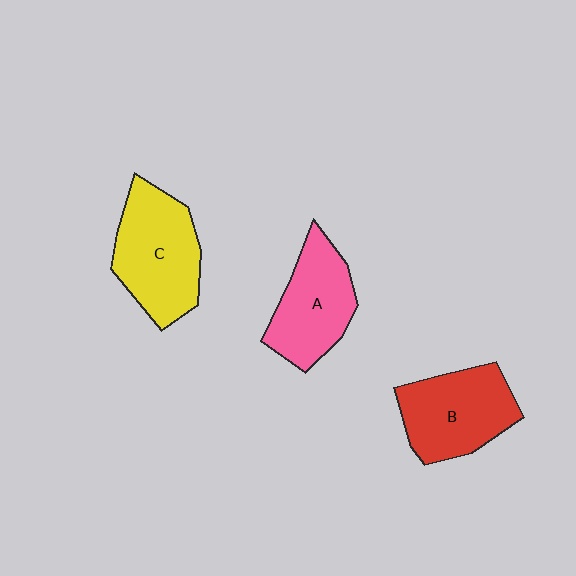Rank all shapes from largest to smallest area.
From largest to smallest: C (yellow), B (red), A (pink).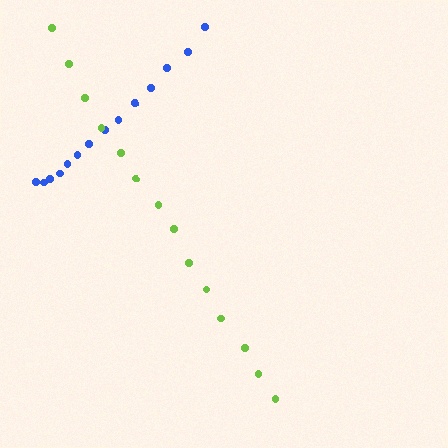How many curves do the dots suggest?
There are 2 distinct paths.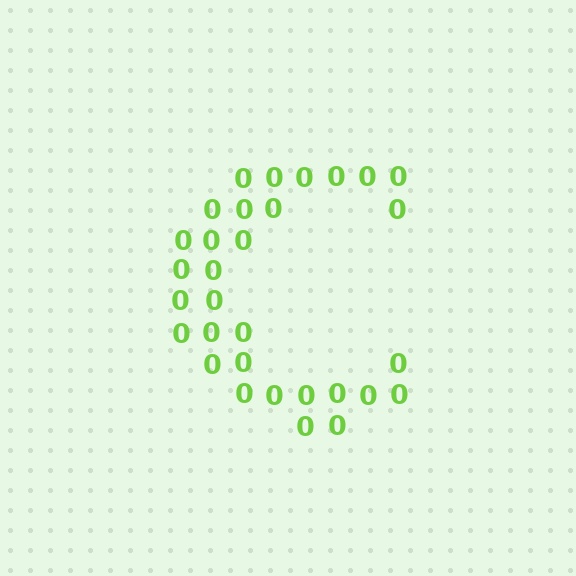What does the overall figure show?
The overall figure shows the letter C.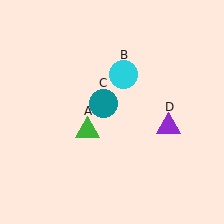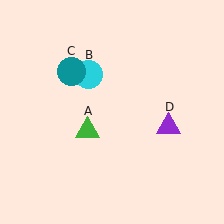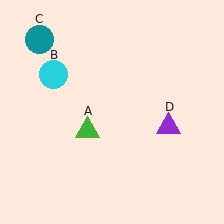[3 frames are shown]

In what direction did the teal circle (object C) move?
The teal circle (object C) moved up and to the left.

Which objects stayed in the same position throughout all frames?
Green triangle (object A) and purple triangle (object D) remained stationary.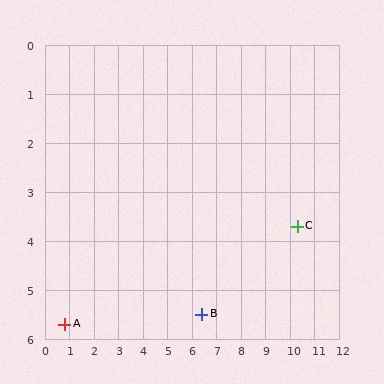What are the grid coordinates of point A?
Point A is at approximately (0.8, 5.7).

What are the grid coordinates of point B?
Point B is at approximately (6.4, 5.5).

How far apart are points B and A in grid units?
Points B and A are about 5.6 grid units apart.